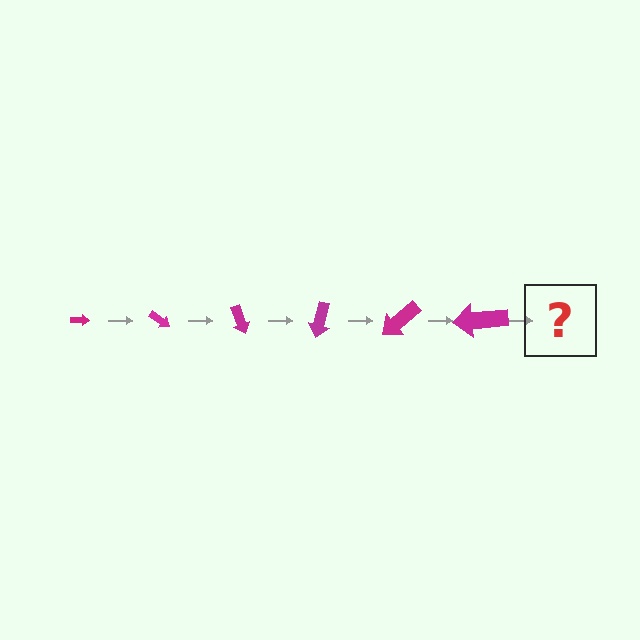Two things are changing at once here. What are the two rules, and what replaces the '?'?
The two rules are that the arrow grows larger each step and it rotates 35 degrees each step. The '?' should be an arrow, larger than the previous one and rotated 210 degrees from the start.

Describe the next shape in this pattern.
It should be an arrow, larger than the previous one and rotated 210 degrees from the start.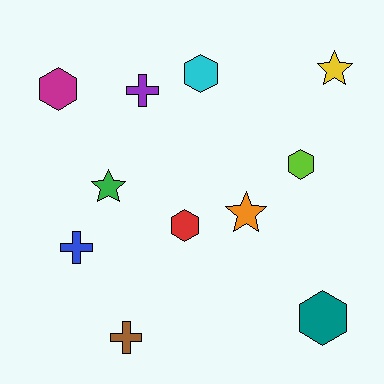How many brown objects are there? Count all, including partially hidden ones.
There is 1 brown object.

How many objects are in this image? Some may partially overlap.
There are 11 objects.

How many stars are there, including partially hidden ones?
There are 3 stars.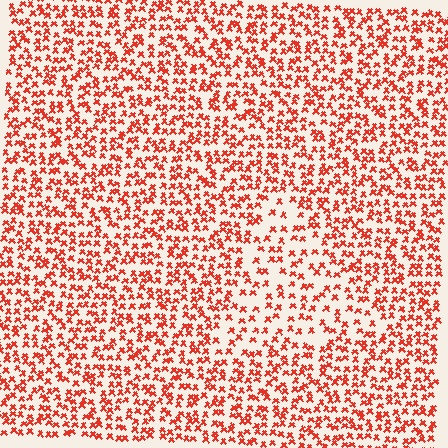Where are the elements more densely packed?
The elements are more densely packed outside the triangle boundary.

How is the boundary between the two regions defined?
The boundary is defined by a change in element density (approximately 1.7x ratio). All elements are the same color, size, and shape.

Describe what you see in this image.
The image contains small red elements arranged at two different densities. A triangle-shaped region is visible where the elements are less densely packed than the surrounding area.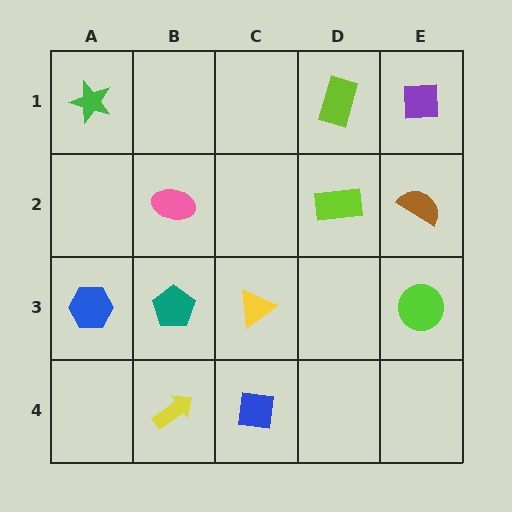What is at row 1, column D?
A lime rectangle.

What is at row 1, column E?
A purple square.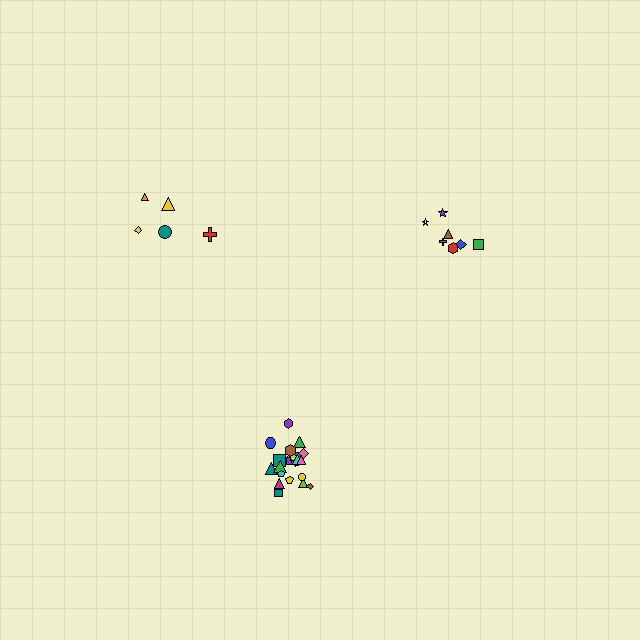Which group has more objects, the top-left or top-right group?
The top-right group.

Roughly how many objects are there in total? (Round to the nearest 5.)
Roughly 35 objects in total.